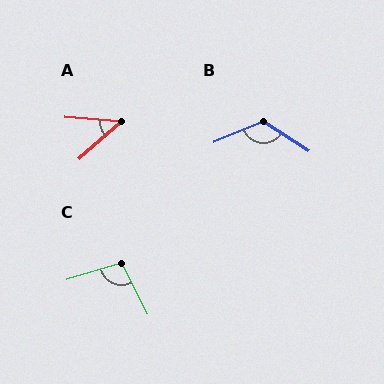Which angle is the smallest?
A, at approximately 46 degrees.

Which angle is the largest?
B, at approximately 124 degrees.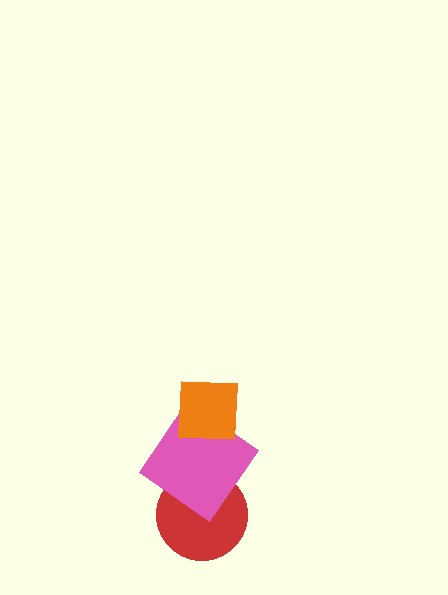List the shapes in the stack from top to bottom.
From top to bottom: the orange square, the pink diamond, the red circle.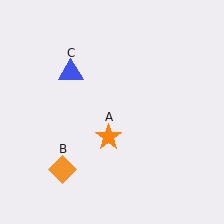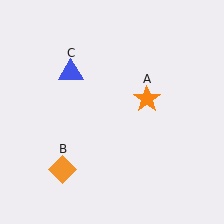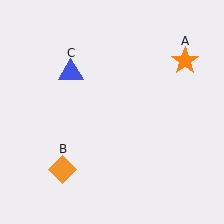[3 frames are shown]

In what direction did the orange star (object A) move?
The orange star (object A) moved up and to the right.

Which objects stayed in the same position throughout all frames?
Orange diamond (object B) and blue triangle (object C) remained stationary.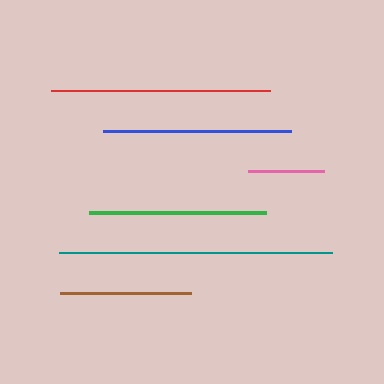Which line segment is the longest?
The teal line is the longest at approximately 274 pixels.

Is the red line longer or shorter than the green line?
The red line is longer than the green line.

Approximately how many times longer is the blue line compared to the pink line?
The blue line is approximately 2.5 times the length of the pink line.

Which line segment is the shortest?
The pink line is the shortest at approximately 76 pixels.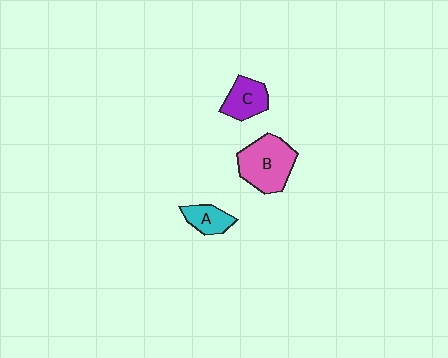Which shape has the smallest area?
Shape A (cyan).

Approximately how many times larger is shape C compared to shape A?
Approximately 1.3 times.